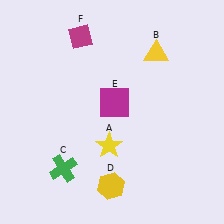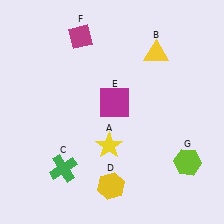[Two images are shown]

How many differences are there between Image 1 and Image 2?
There is 1 difference between the two images.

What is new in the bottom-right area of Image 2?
A lime hexagon (G) was added in the bottom-right area of Image 2.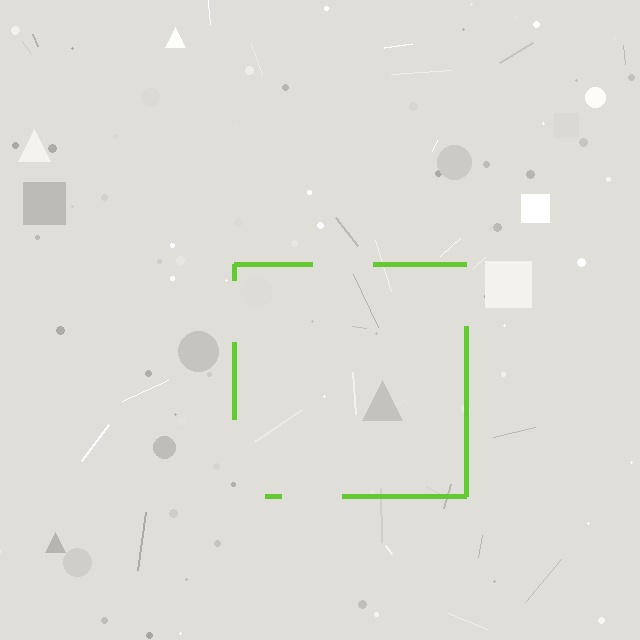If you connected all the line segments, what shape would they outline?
They would outline a square.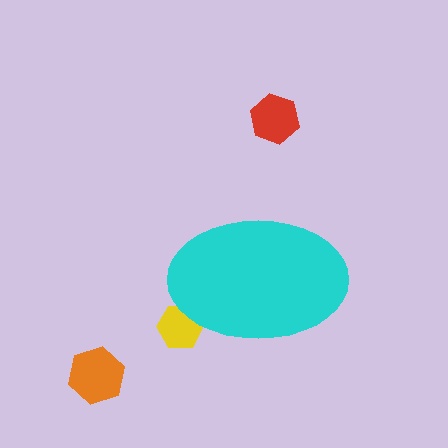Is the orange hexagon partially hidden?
No, the orange hexagon is fully visible.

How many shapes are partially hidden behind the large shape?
1 shape is partially hidden.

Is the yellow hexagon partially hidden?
Yes, the yellow hexagon is partially hidden behind the cyan ellipse.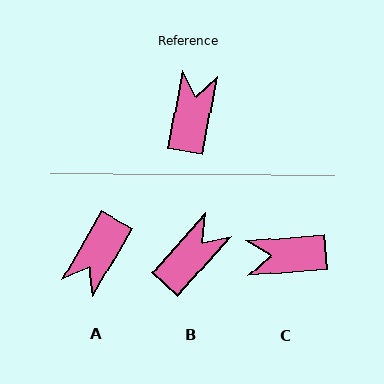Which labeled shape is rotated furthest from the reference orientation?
A, about 161 degrees away.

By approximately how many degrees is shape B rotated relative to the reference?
Approximately 31 degrees clockwise.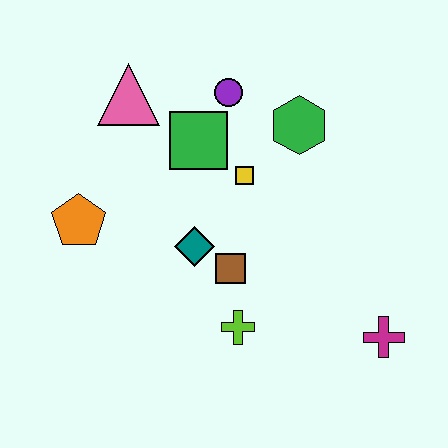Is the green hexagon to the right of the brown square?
Yes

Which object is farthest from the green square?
The magenta cross is farthest from the green square.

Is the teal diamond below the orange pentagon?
Yes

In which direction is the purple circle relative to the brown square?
The purple circle is above the brown square.